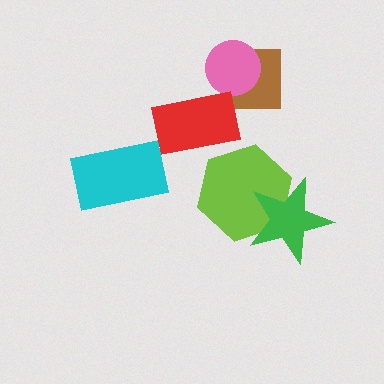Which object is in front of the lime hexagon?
The green star is in front of the lime hexagon.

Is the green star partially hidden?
No, no other shape covers it.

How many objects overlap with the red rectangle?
0 objects overlap with the red rectangle.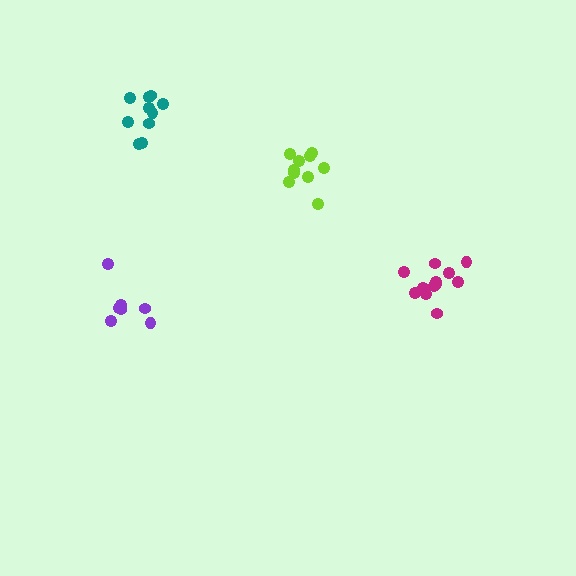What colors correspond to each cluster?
The clusters are colored: magenta, purple, lime, teal.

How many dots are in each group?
Group 1: 12 dots, Group 2: 7 dots, Group 3: 10 dots, Group 4: 10 dots (39 total).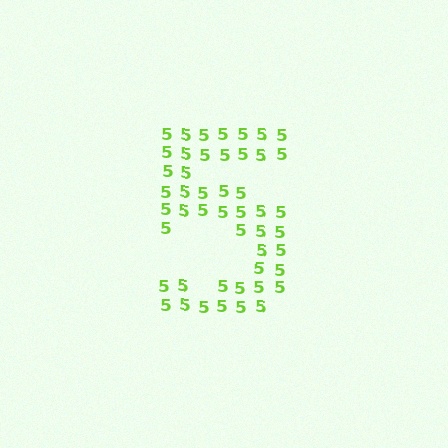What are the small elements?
The small elements are digit 5's.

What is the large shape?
The large shape is the digit 5.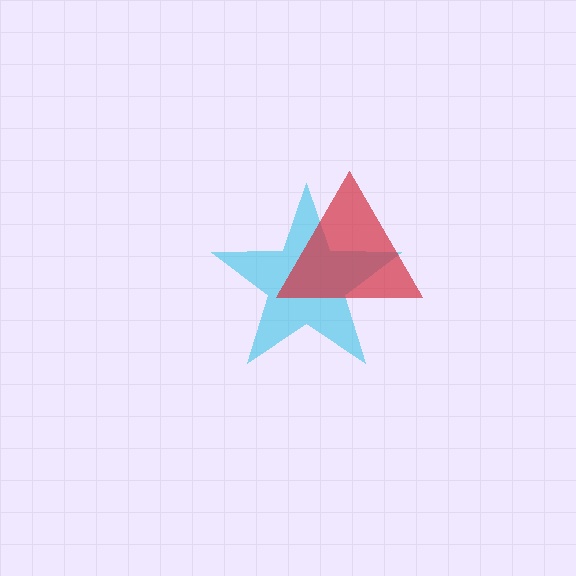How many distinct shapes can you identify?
There are 2 distinct shapes: a cyan star, a red triangle.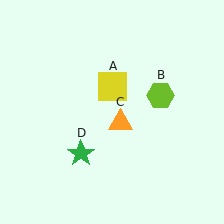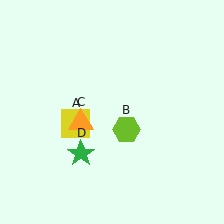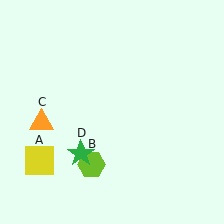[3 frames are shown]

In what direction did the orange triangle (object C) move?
The orange triangle (object C) moved left.